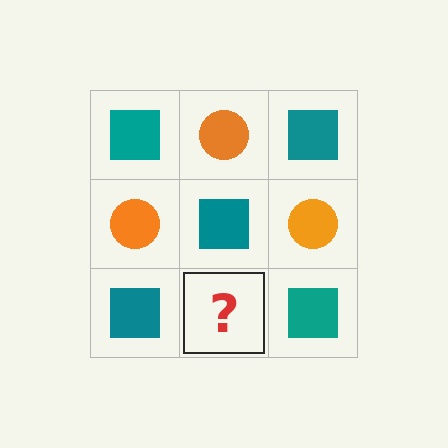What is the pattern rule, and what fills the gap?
The rule is that it alternates teal square and orange circle in a checkerboard pattern. The gap should be filled with an orange circle.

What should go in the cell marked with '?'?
The missing cell should contain an orange circle.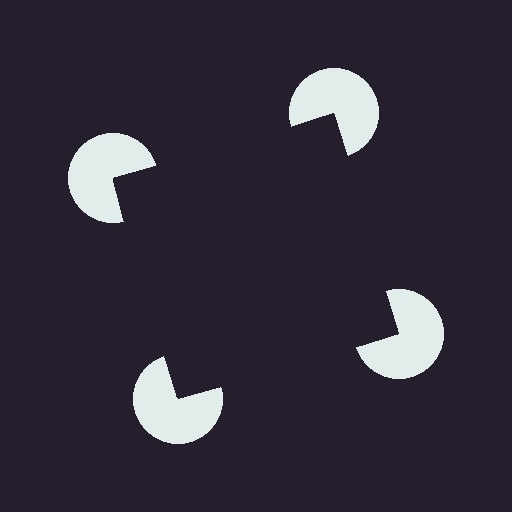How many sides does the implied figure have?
4 sides.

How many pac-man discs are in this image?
There are 4 — one at each vertex of the illusory square.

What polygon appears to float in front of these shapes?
An illusory square — its edges are inferred from the aligned wedge cuts in the pac-man discs, not physically drawn.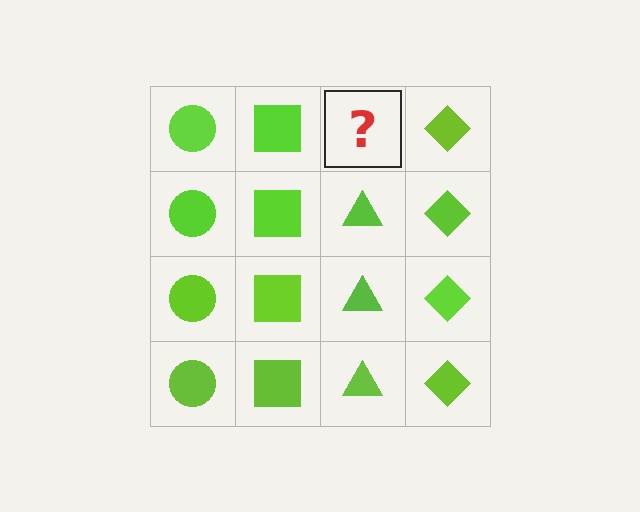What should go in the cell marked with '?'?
The missing cell should contain a lime triangle.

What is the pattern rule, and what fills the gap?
The rule is that each column has a consistent shape. The gap should be filled with a lime triangle.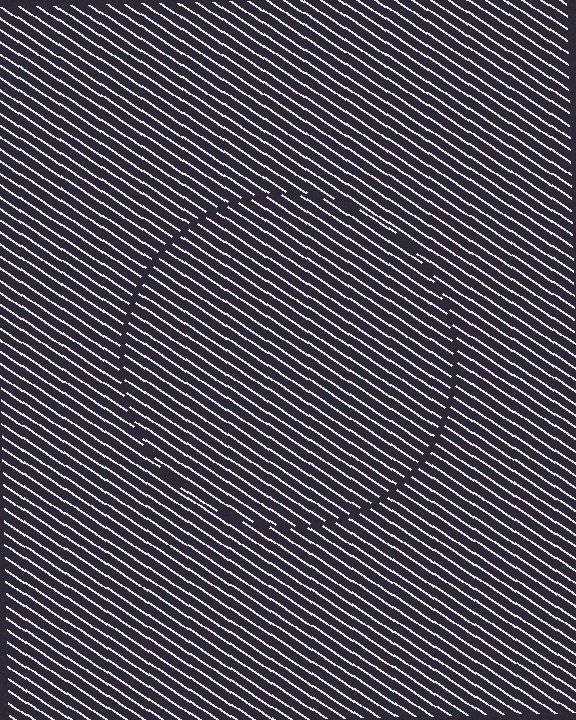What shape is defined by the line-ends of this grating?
An illusory circle. The interior of the shape contains the same grating, shifted by half a period — the contour is defined by the phase discontinuity where line-ends from the inner and outer gratings abut.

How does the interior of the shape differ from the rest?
The interior of the shape contains the same grating, shifted by half a period — the contour is defined by the phase discontinuity where line-ends from the inner and outer gratings abut.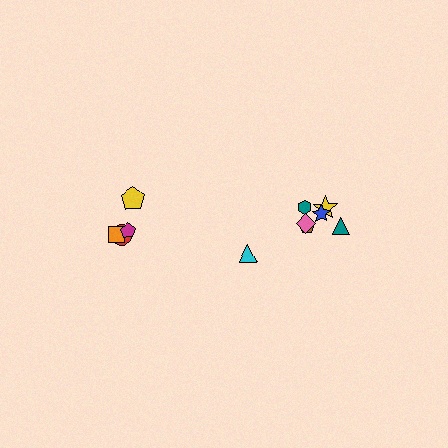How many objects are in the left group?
There are 4 objects.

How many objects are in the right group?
There are 7 objects.